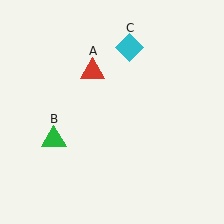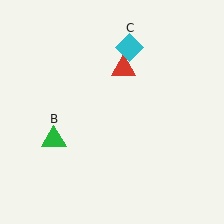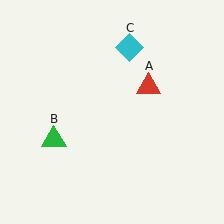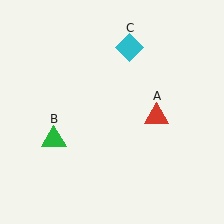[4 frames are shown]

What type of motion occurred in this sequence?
The red triangle (object A) rotated clockwise around the center of the scene.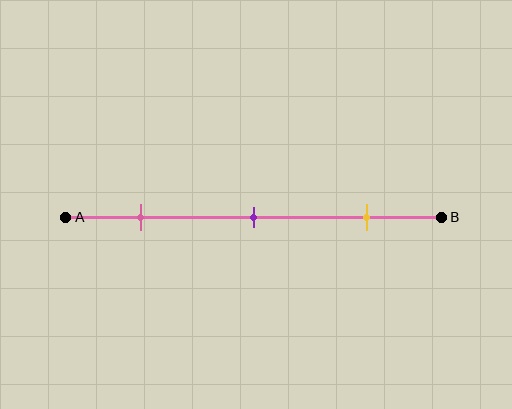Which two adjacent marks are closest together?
The pink and purple marks are the closest adjacent pair.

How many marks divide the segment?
There are 3 marks dividing the segment.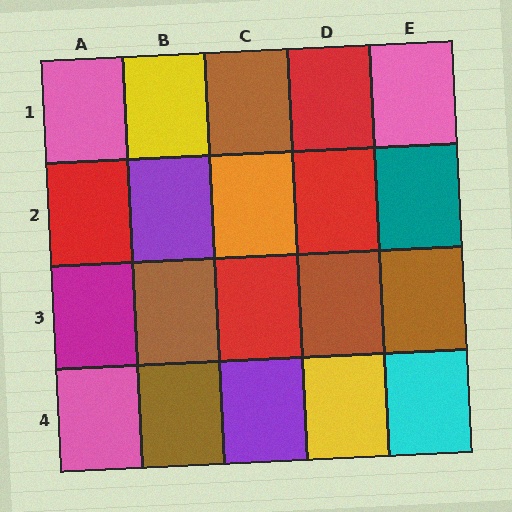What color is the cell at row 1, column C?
Brown.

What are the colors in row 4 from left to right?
Pink, brown, purple, yellow, cyan.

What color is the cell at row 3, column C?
Red.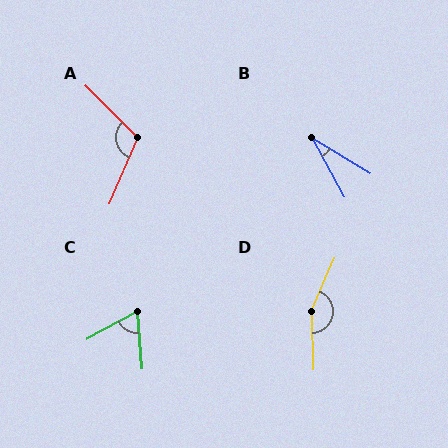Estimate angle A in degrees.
Approximately 112 degrees.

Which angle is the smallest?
B, at approximately 30 degrees.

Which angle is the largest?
D, at approximately 155 degrees.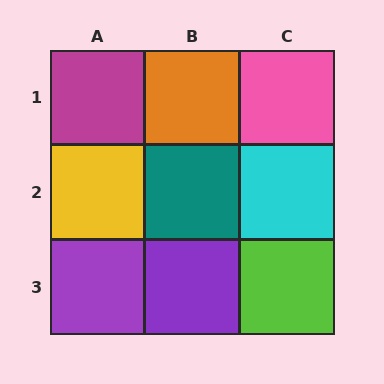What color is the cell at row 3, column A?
Purple.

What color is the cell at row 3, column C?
Lime.